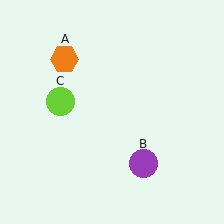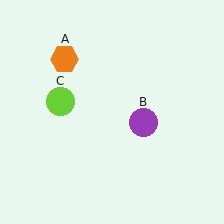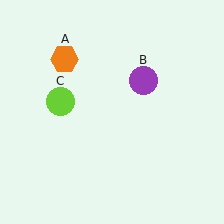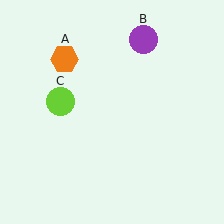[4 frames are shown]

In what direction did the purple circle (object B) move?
The purple circle (object B) moved up.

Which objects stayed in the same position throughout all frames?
Orange hexagon (object A) and lime circle (object C) remained stationary.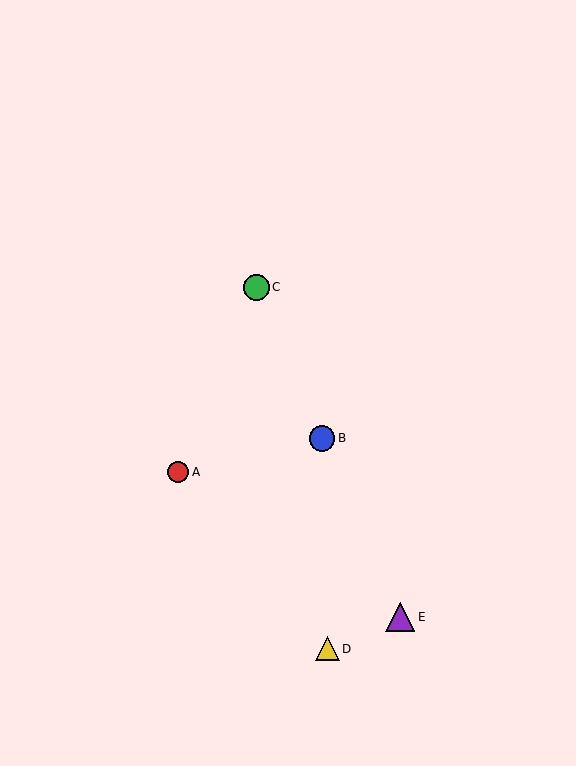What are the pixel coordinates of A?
Object A is at (178, 472).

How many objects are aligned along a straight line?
3 objects (B, C, E) are aligned along a straight line.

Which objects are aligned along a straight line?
Objects B, C, E are aligned along a straight line.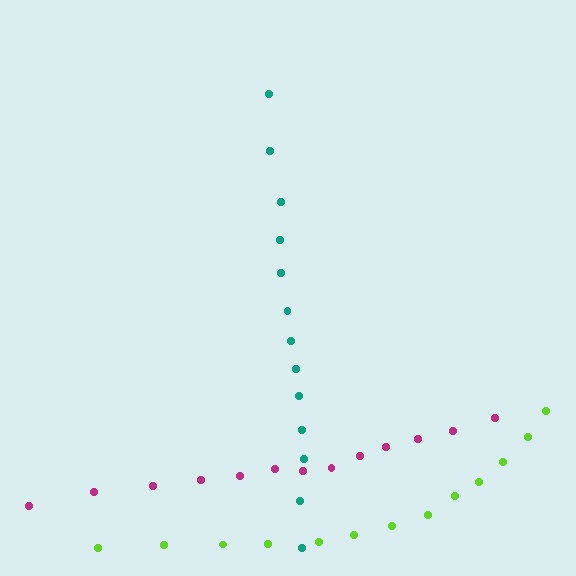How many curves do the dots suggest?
There are 3 distinct paths.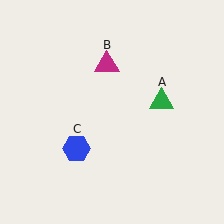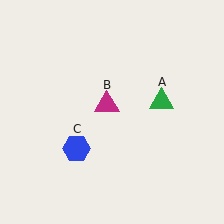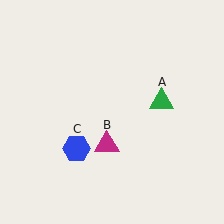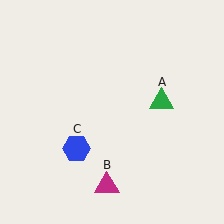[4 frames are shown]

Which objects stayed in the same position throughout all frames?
Green triangle (object A) and blue hexagon (object C) remained stationary.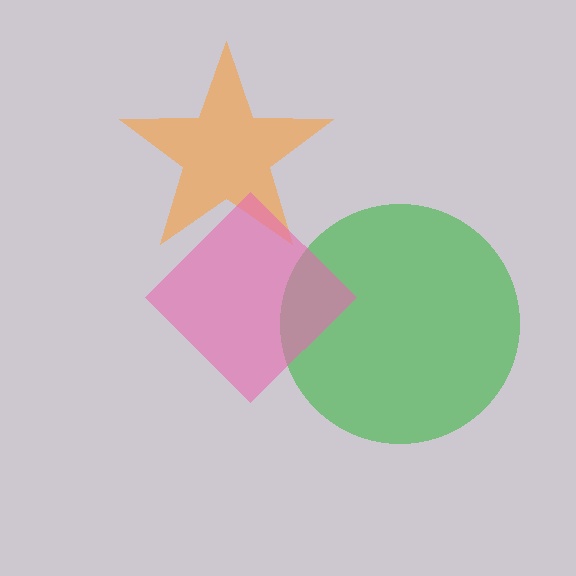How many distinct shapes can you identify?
There are 3 distinct shapes: a green circle, an orange star, a pink diamond.